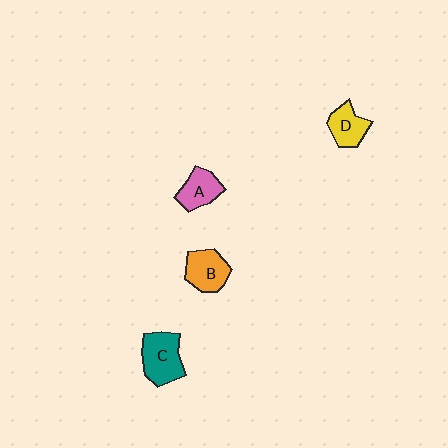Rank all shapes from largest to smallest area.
From largest to smallest: C (teal), B (orange), A (pink), D (yellow).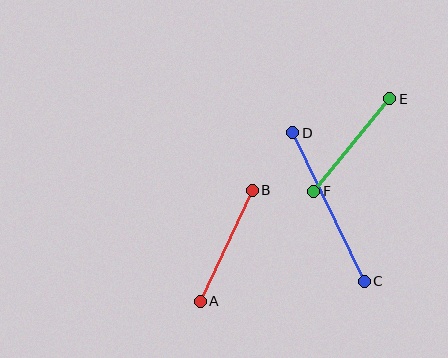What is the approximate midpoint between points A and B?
The midpoint is at approximately (226, 246) pixels.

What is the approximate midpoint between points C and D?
The midpoint is at approximately (329, 207) pixels.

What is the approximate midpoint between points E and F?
The midpoint is at approximately (352, 145) pixels.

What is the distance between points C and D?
The distance is approximately 165 pixels.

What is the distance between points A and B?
The distance is approximately 123 pixels.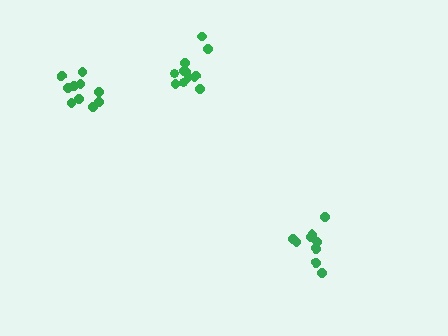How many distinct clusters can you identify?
There are 3 distinct clusters.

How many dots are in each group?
Group 1: 12 dots, Group 2: 10 dots, Group 3: 9 dots (31 total).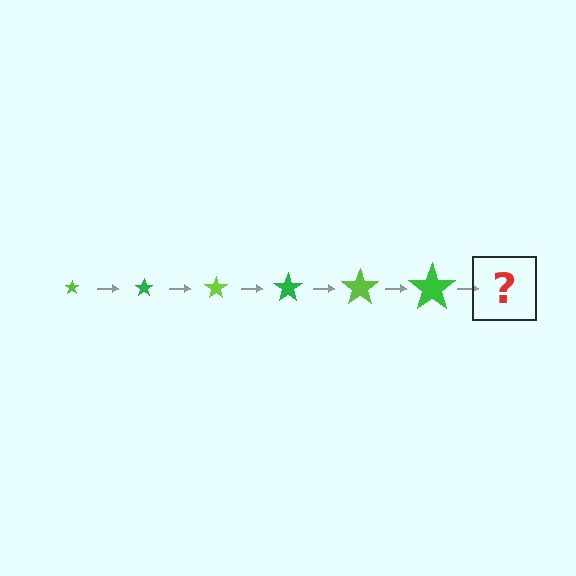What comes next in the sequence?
The next element should be a lime star, larger than the previous one.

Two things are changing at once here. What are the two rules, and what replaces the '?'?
The two rules are that the star grows larger each step and the color cycles through lime and green. The '?' should be a lime star, larger than the previous one.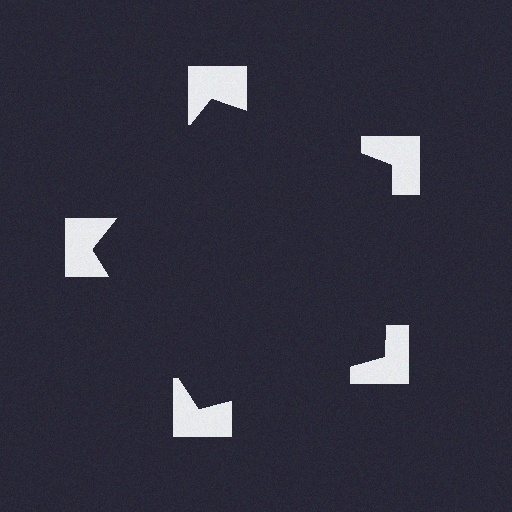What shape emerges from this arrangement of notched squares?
An illusory pentagon — its edges are inferred from the aligned wedge cuts in the notched squares, not physically drawn.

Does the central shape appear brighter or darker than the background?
It typically appears slightly darker than the background, even though no actual brightness change is drawn.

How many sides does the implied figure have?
5 sides.